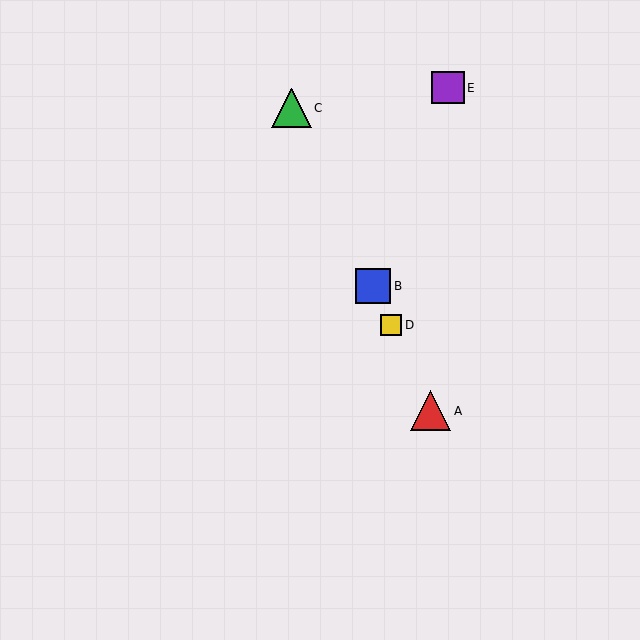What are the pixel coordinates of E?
Object E is at (448, 88).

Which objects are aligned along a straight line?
Objects A, B, C, D are aligned along a straight line.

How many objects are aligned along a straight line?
4 objects (A, B, C, D) are aligned along a straight line.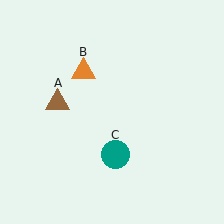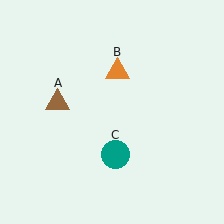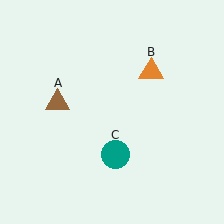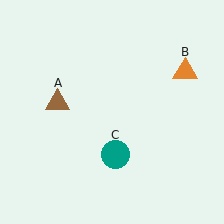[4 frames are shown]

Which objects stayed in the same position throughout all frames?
Brown triangle (object A) and teal circle (object C) remained stationary.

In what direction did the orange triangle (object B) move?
The orange triangle (object B) moved right.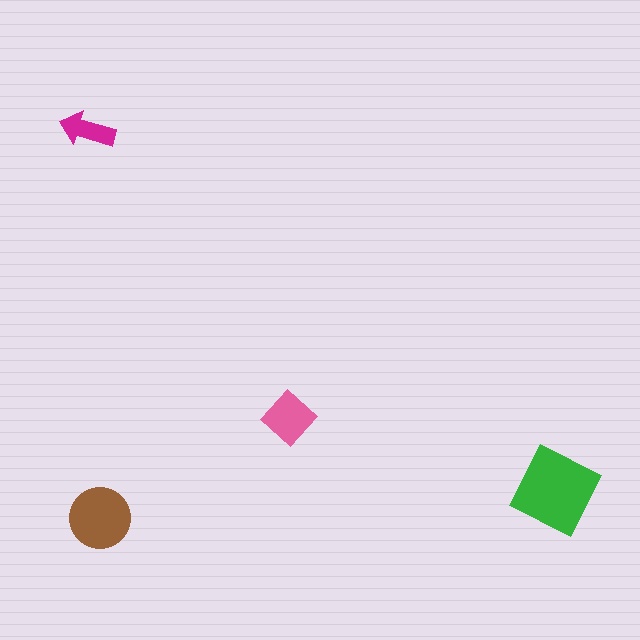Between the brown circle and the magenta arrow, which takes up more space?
The brown circle.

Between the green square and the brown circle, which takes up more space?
The green square.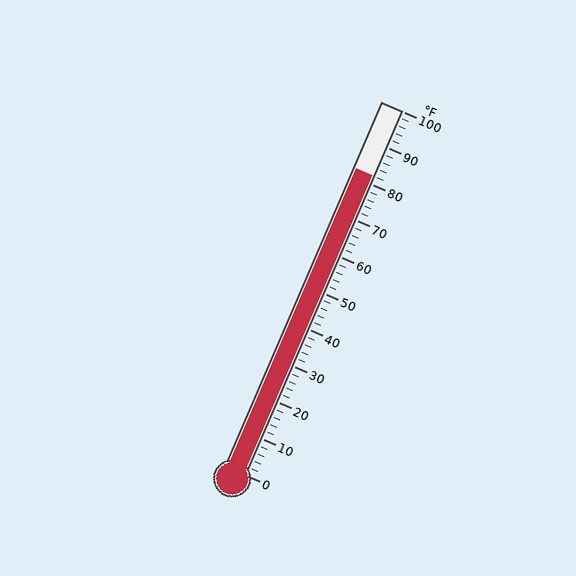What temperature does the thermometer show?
The thermometer shows approximately 82°F.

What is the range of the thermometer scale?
The thermometer scale ranges from 0°F to 100°F.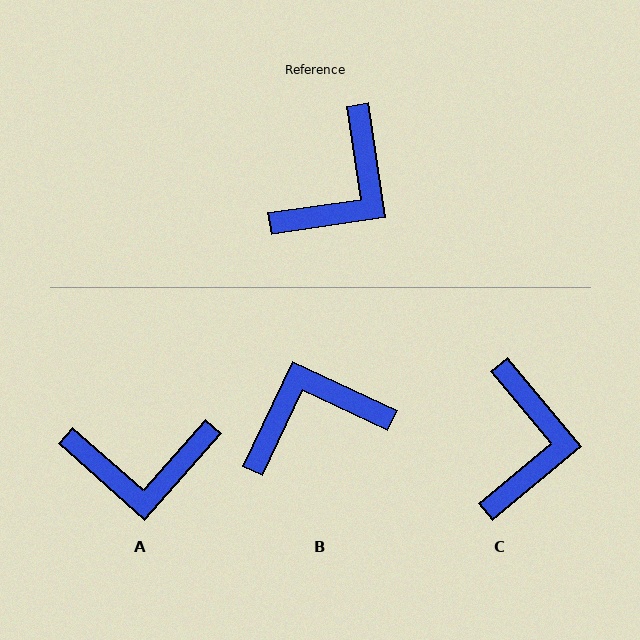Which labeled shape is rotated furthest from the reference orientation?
B, about 146 degrees away.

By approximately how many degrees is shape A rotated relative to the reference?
Approximately 50 degrees clockwise.